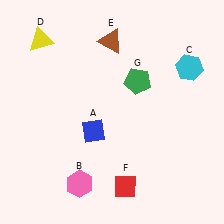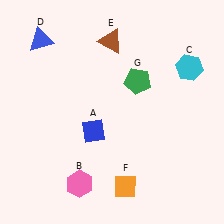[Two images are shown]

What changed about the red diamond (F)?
In Image 1, F is red. In Image 2, it changed to orange.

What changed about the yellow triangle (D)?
In Image 1, D is yellow. In Image 2, it changed to blue.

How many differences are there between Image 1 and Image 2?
There are 2 differences between the two images.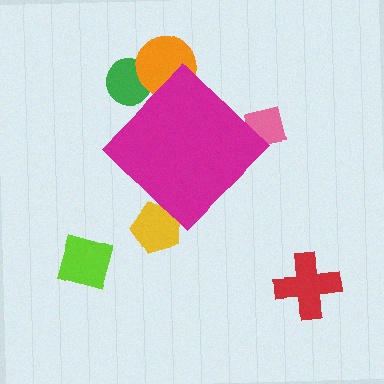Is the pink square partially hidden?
Yes, the pink square is partially hidden behind the magenta diamond.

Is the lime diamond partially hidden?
No, the lime diamond is fully visible.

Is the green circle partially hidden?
Yes, the green circle is partially hidden behind the magenta diamond.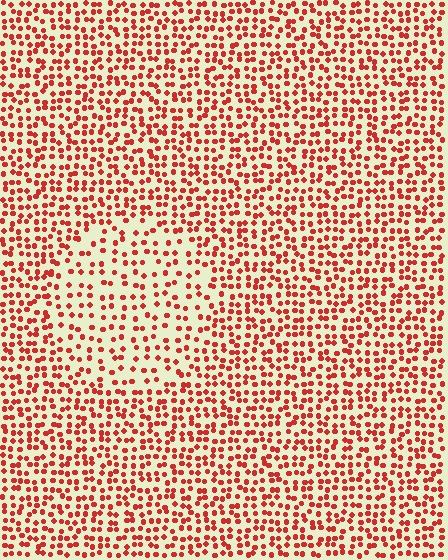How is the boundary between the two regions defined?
The boundary is defined by a change in element density (approximately 1.8x ratio). All elements are the same color, size, and shape.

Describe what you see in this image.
The image contains small red elements arranged at two different densities. A circle-shaped region is visible where the elements are less densely packed than the surrounding area.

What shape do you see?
I see a circle.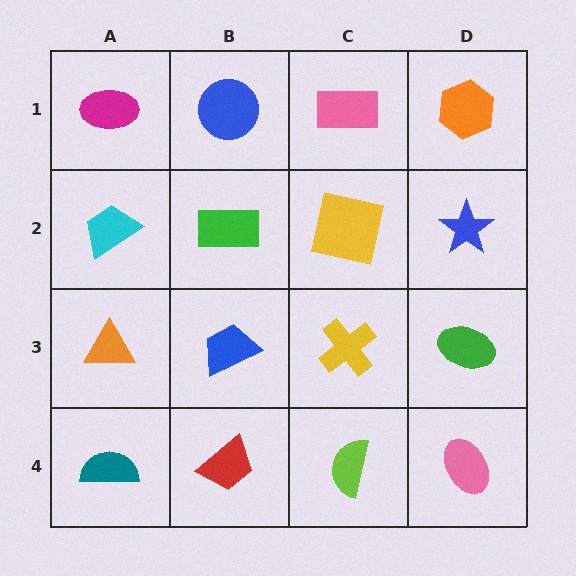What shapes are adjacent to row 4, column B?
A blue trapezoid (row 3, column B), a teal semicircle (row 4, column A), a lime semicircle (row 4, column C).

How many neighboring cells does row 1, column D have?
2.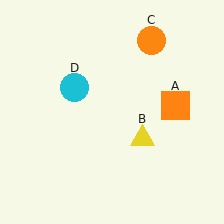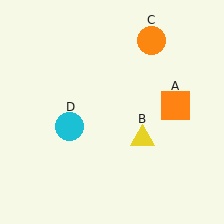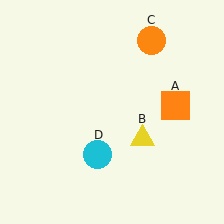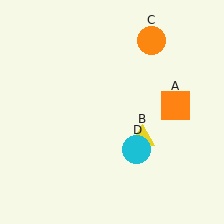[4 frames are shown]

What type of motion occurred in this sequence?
The cyan circle (object D) rotated counterclockwise around the center of the scene.